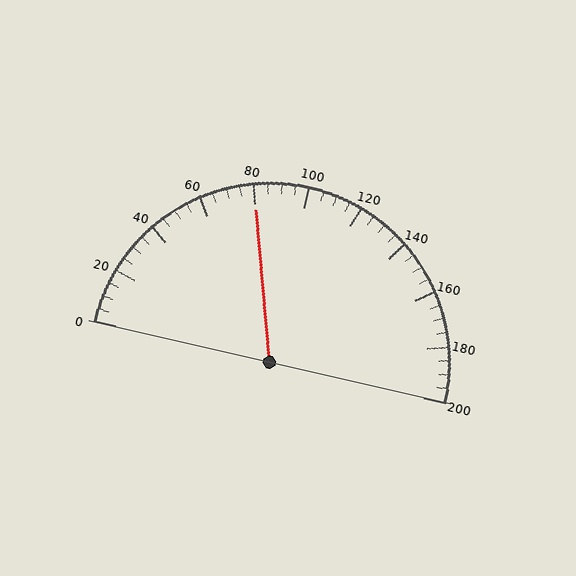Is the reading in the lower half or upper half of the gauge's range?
The reading is in the lower half of the range (0 to 200).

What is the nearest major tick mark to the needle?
The nearest major tick mark is 80.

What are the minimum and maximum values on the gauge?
The gauge ranges from 0 to 200.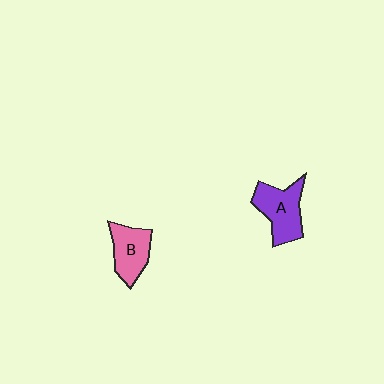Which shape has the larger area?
Shape A (purple).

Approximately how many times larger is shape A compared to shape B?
Approximately 1.2 times.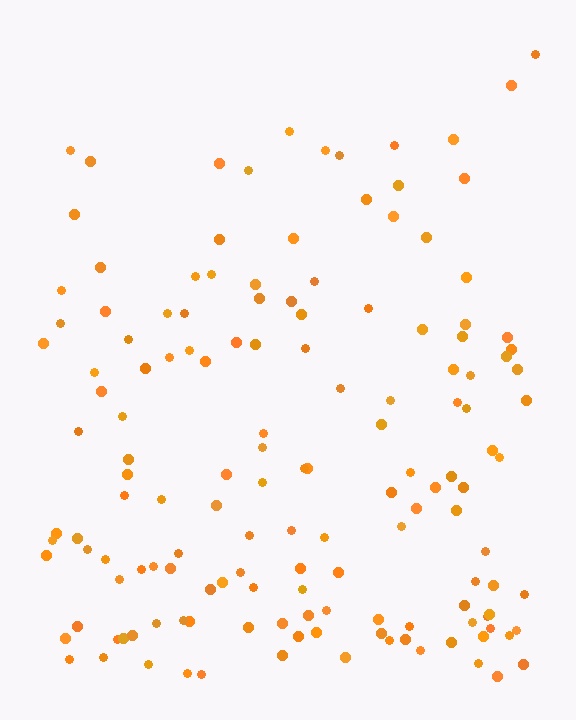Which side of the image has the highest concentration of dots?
The bottom.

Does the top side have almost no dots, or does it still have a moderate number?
Still a moderate number, just noticeably fewer than the bottom.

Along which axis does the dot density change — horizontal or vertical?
Vertical.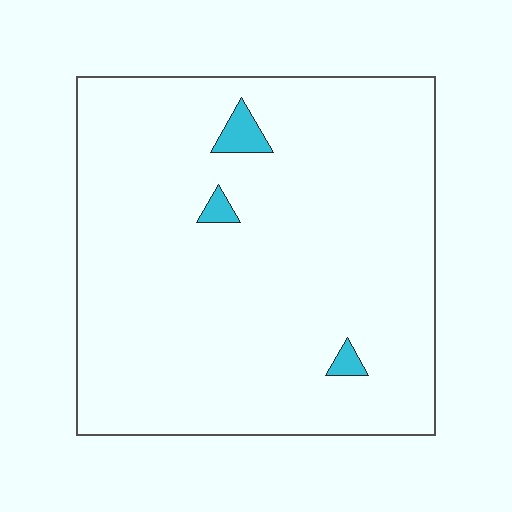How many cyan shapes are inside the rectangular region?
3.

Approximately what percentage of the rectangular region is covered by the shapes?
Approximately 5%.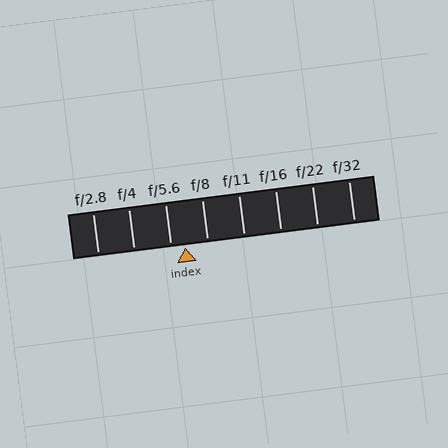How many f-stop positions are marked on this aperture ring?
There are 8 f-stop positions marked.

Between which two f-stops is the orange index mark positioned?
The index mark is between f/5.6 and f/8.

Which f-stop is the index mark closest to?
The index mark is closest to f/5.6.